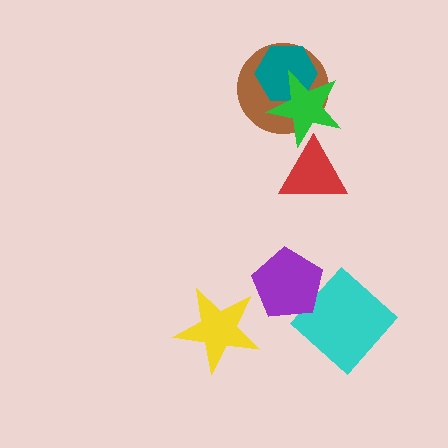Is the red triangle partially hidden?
No, no other shape covers it.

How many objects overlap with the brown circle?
2 objects overlap with the brown circle.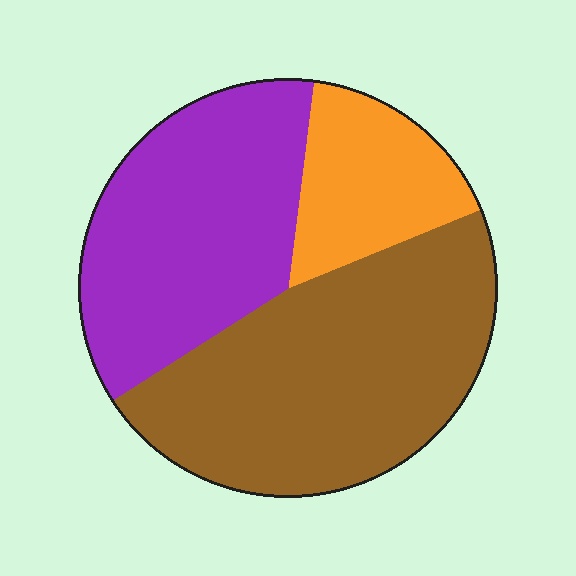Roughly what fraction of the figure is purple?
Purple takes up between a third and a half of the figure.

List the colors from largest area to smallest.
From largest to smallest: brown, purple, orange.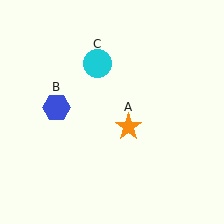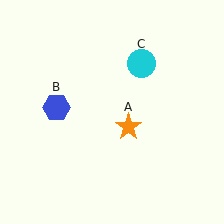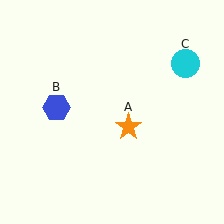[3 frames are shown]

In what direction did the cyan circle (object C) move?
The cyan circle (object C) moved right.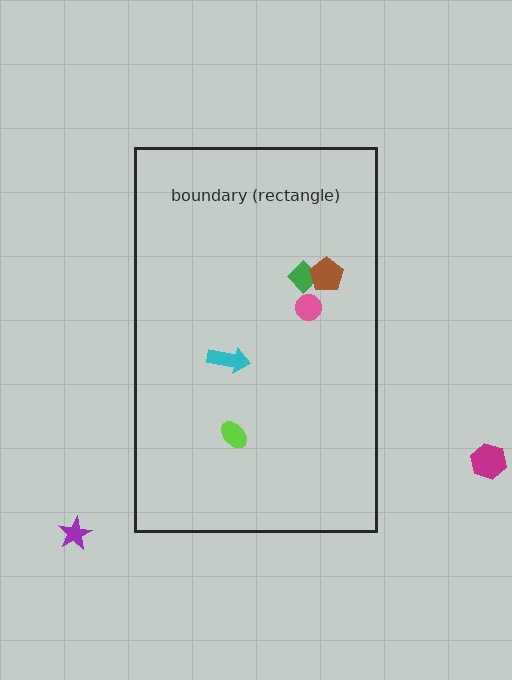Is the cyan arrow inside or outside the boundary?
Inside.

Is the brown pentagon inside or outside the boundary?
Inside.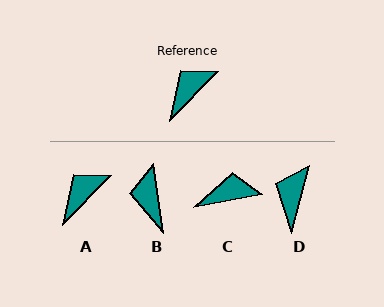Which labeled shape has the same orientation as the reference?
A.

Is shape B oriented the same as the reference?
No, it is off by about 52 degrees.